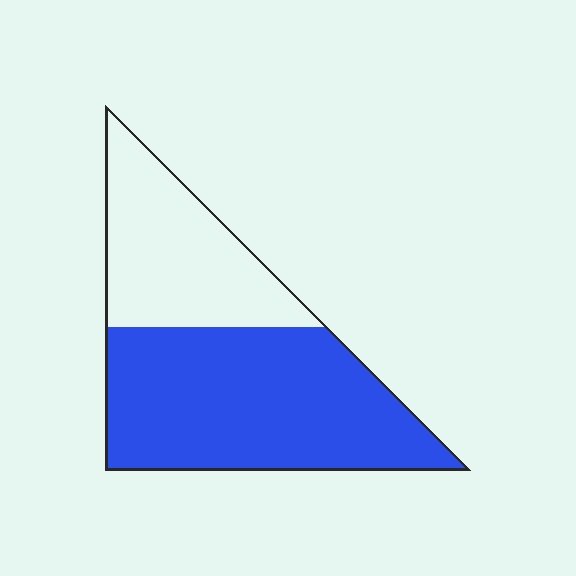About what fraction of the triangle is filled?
About five eighths (5/8).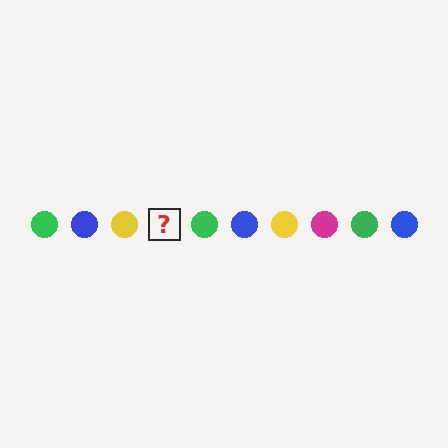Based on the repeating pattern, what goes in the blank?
The blank should be a magenta circle.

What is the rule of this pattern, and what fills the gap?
The rule is that the pattern cycles through green, blue, yellow, magenta circles. The gap should be filled with a magenta circle.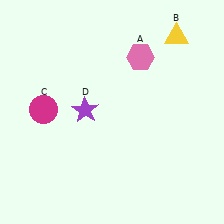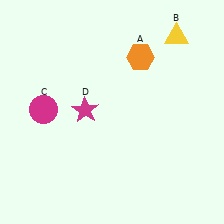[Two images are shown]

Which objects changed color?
A changed from pink to orange. D changed from purple to magenta.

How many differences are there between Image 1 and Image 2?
There are 2 differences between the two images.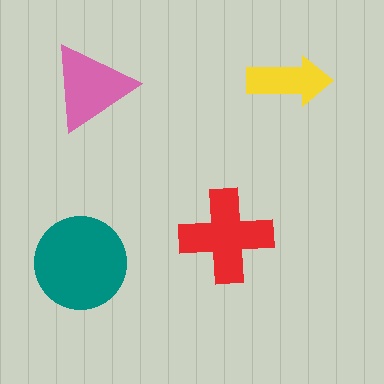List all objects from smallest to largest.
The yellow arrow, the pink triangle, the red cross, the teal circle.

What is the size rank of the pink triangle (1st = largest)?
3rd.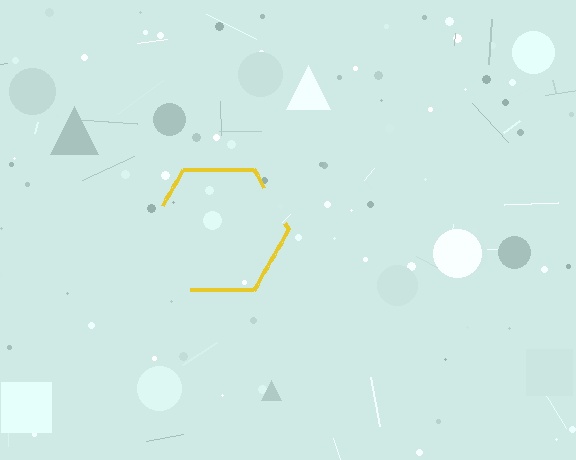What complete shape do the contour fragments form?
The contour fragments form a hexagon.